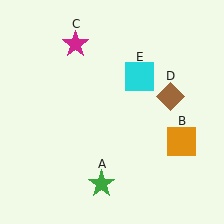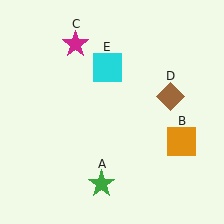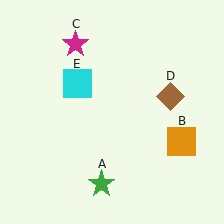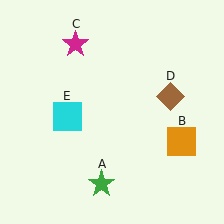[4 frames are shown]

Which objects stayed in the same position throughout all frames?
Green star (object A) and orange square (object B) and magenta star (object C) and brown diamond (object D) remained stationary.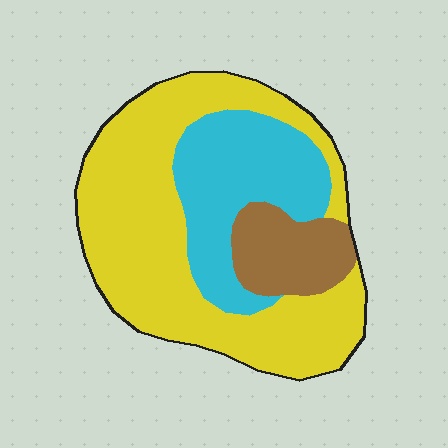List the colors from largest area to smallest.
From largest to smallest: yellow, cyan, brown.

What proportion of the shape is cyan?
Cyan takes up between a sixth and a third of the shape.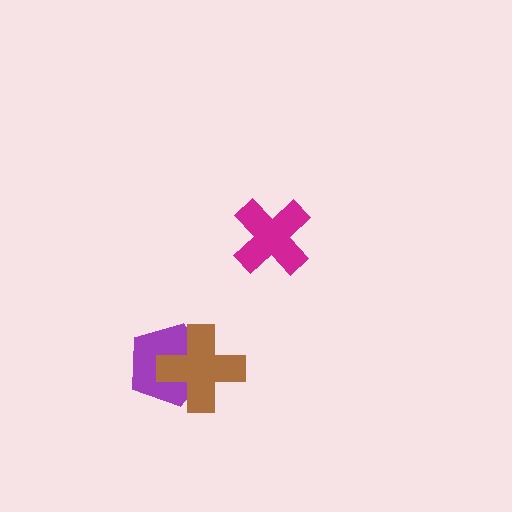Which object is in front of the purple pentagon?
The brown cross is in front of the purple pentagon.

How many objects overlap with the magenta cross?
0 objects overlap with the magenta cross.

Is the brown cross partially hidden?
No, no other shape covers it.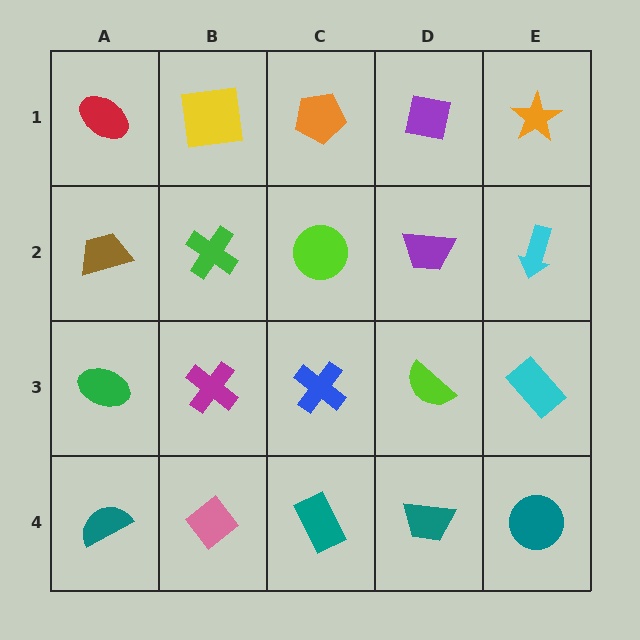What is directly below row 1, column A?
A brown trapezoid.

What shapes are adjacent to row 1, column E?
A cyan arrow (row 2, column E), a purple square (row 1, column D).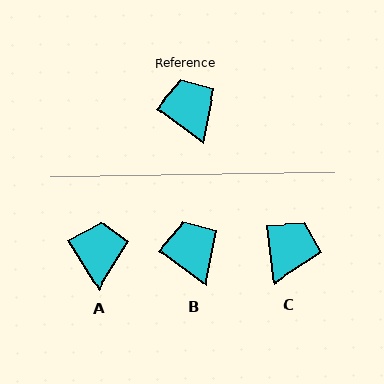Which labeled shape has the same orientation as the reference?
B.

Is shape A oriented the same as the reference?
No, it is off by about 21 degrees.